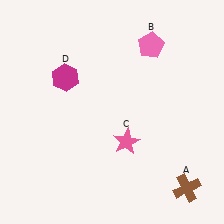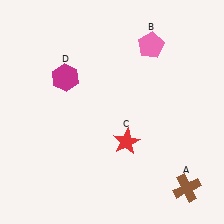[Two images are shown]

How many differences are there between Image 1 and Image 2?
There is 1 difference between the two images.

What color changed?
The star (C) changed from pink in Image 1 to red in Image 2.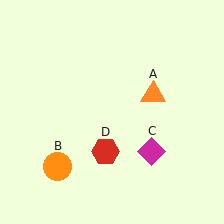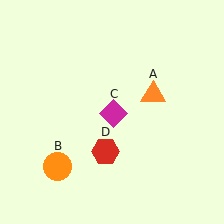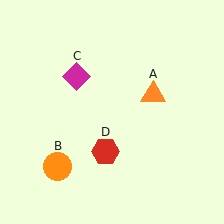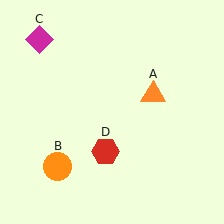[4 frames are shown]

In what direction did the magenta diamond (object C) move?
The magenta diamond (object C) moved up and to the left.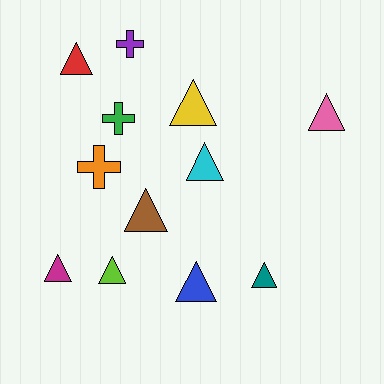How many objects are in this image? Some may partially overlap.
There are 12 objects.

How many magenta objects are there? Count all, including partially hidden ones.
There is 1 magenta object.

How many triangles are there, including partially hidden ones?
There are 9 triangles.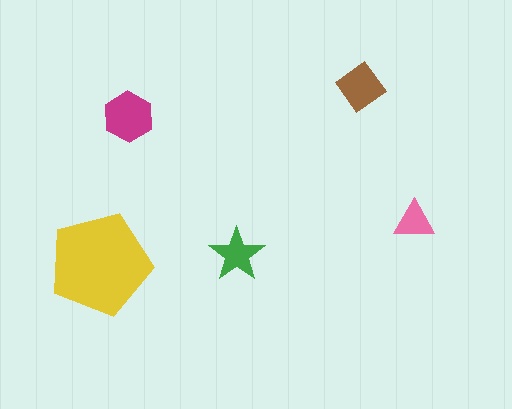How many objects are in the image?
There are 5 objects in the image.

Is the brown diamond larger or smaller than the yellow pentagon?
Smaller.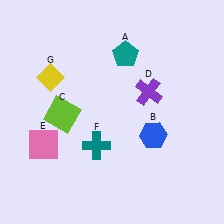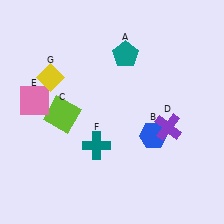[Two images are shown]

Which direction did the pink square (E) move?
The pink square (E) moved up.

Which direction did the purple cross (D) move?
The purple cross (D) moved down.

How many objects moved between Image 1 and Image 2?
2 objects moved between the two images.